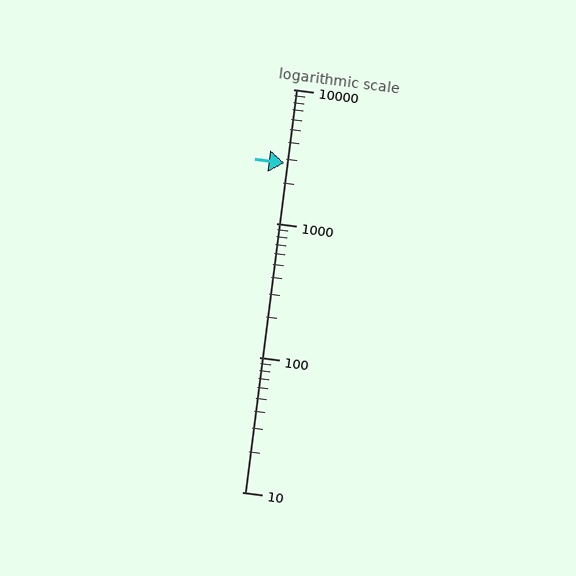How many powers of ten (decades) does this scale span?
The scale spans 3 decades, from 10 to 10000.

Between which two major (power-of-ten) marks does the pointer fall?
The pointer is between 1000 and 10000.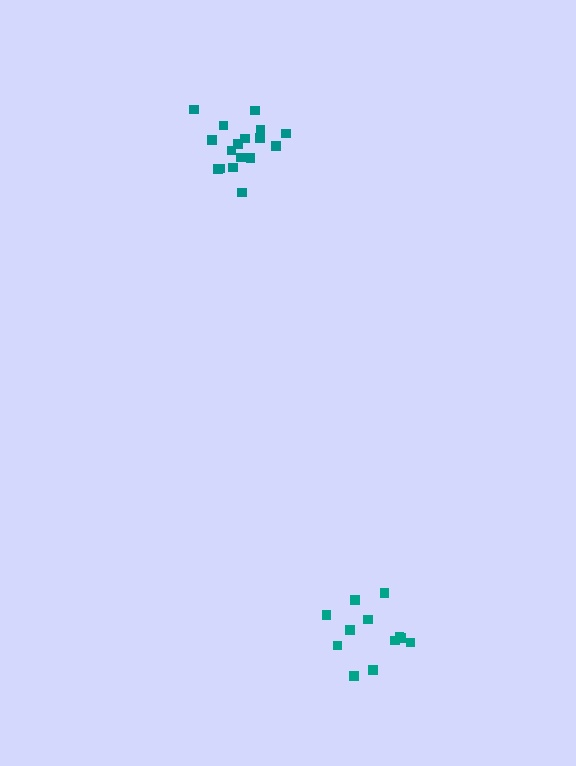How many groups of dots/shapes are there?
There are 2 groups.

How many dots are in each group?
Group 1: 17 dots, Group 2: 12 dots (29 total).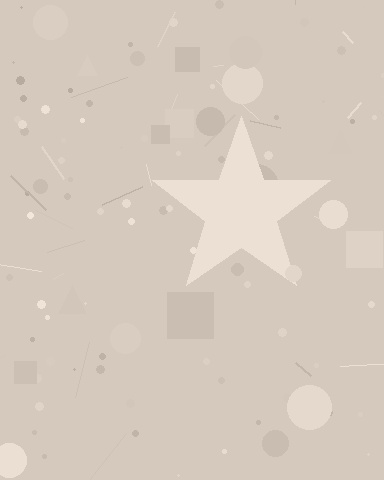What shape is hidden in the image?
A star is hidden in the image.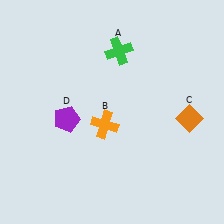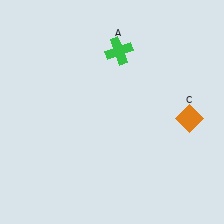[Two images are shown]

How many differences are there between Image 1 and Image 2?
There are 2 differences between the two images.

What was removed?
The purple pentagon (D), the orange cross (B) were removed in Image 2.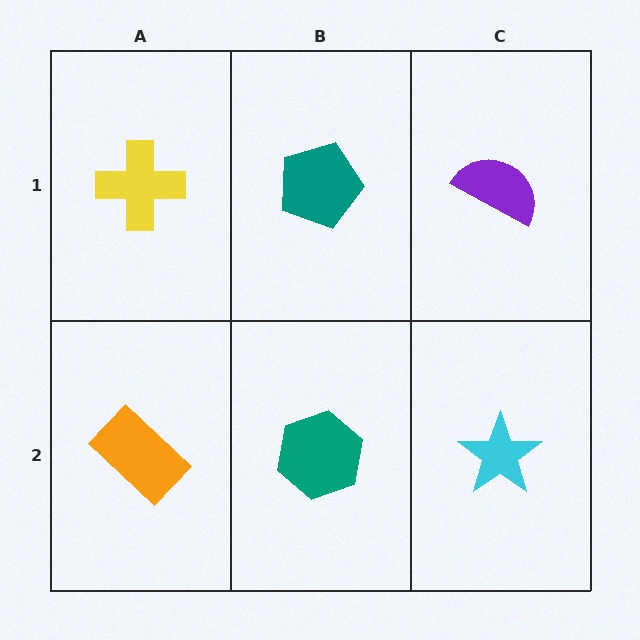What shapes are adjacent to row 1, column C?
A cyan star (row 2, column C), a teal pentagon (row 1, column B).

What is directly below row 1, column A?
An orange rectangle.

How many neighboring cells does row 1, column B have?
3.